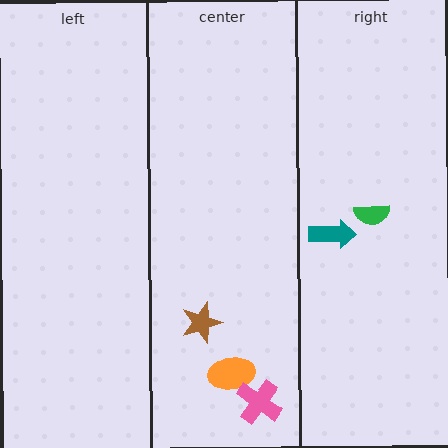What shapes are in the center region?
The orange ellipse, the brown star, the pink cross.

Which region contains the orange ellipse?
The center region.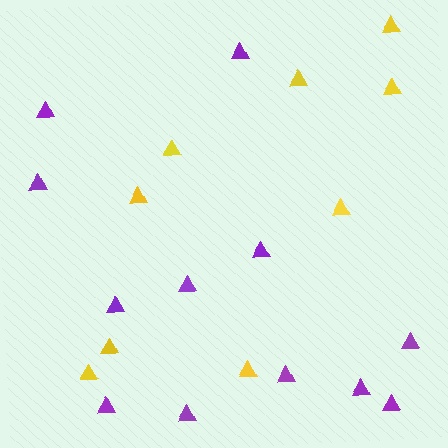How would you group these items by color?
There are 2 groups: one group of yellow triangles (9) and one group of purple triangles (12).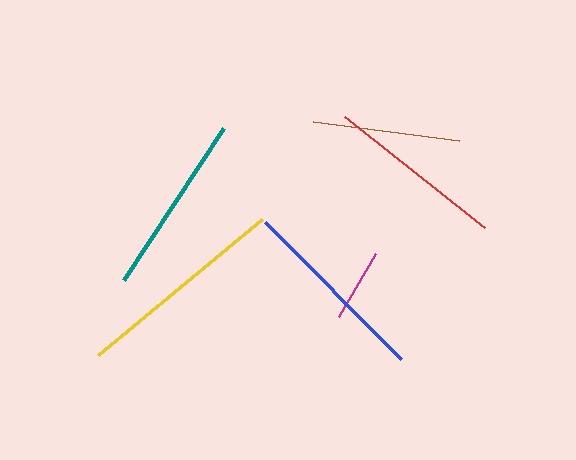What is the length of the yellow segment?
The yellow segment is approximately 213 pixels long.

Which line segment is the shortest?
The magenta line is the shortest at approximately 73 pixels.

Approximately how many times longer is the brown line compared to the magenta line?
The brown line is approximately 2.0 times the length of the magenta line.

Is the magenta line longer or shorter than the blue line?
The blue line is longer than the magenta line.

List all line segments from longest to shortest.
From longest to shortest: yellow, blue, teal, red, brown, magenta.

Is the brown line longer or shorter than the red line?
The red line is longer than the brown line.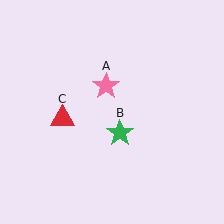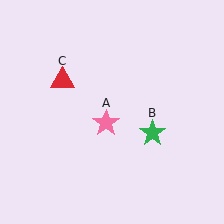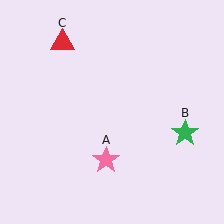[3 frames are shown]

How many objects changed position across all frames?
3 objects changed position: pink star (object A), green star (object B), red triangle (object C).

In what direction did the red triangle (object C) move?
The red triangle (object C) moved up.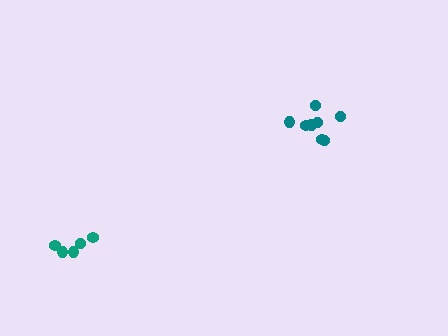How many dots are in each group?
Group 1: 5 dots, Group 2: 8 dots (13 total).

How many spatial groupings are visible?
There are 2 spatial groupings.